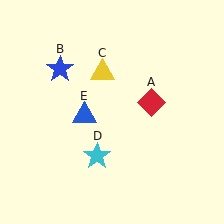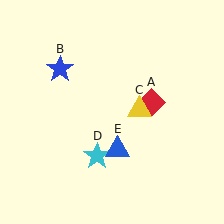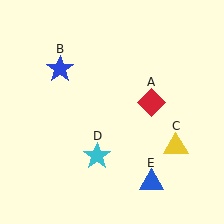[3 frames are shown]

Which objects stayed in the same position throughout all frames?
Red diamond (object A) and blue star (object B) and cyan star (object D) remained stationary.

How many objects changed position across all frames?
2 objects changed position: yellow triangle (object C), blue triangle (object E).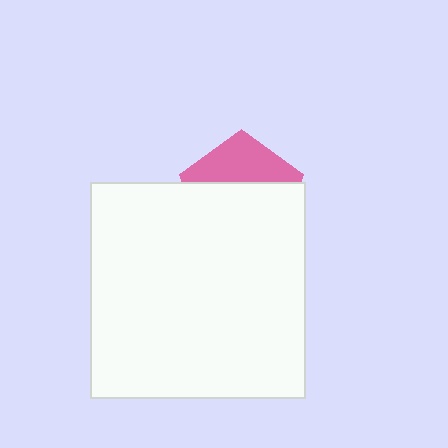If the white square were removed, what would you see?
You would see the complete pink pentagon.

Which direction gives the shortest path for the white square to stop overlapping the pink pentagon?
Moving down gives the shortest separation.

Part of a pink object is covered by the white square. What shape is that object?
It is a pentagon.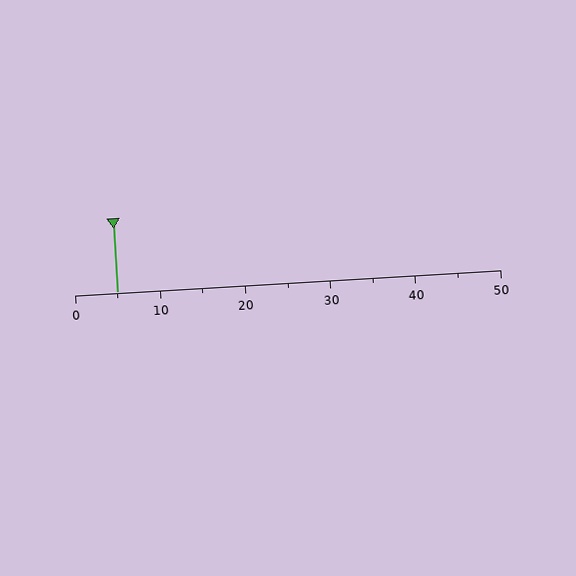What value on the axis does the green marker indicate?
The marker indicates approximately 5.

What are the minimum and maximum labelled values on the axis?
The axis runs from 0 to 50.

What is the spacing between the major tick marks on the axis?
The major ticks are spaced 10 apart.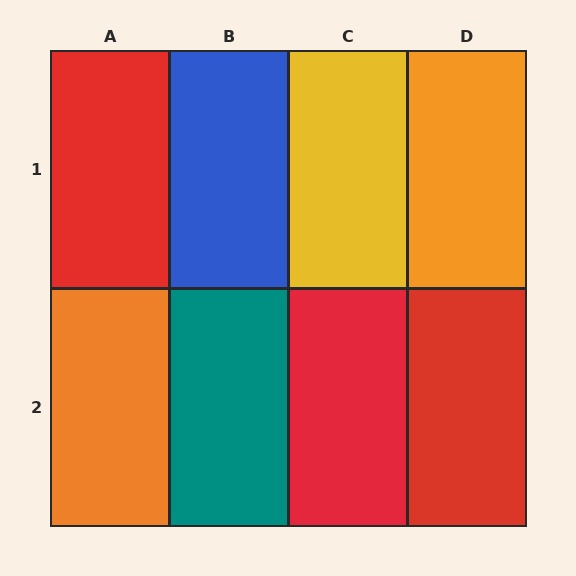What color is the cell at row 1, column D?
Orange.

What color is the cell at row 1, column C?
Yellow.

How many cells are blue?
1 cell is blue.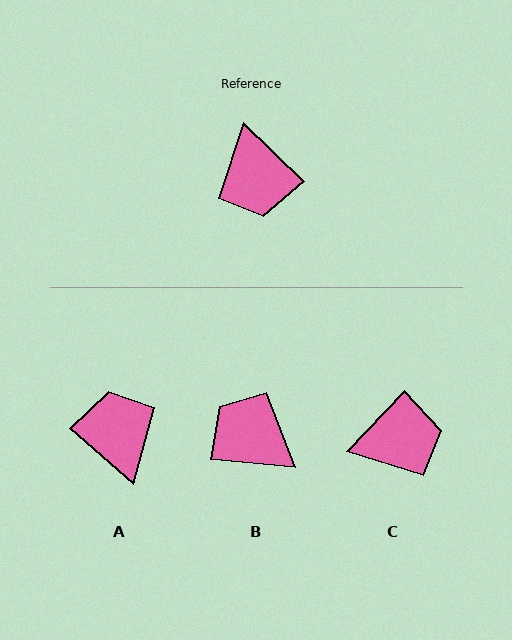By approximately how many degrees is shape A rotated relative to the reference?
Approximately 177 degrees clockwise.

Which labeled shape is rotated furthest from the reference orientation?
A, about 177 degrees away.